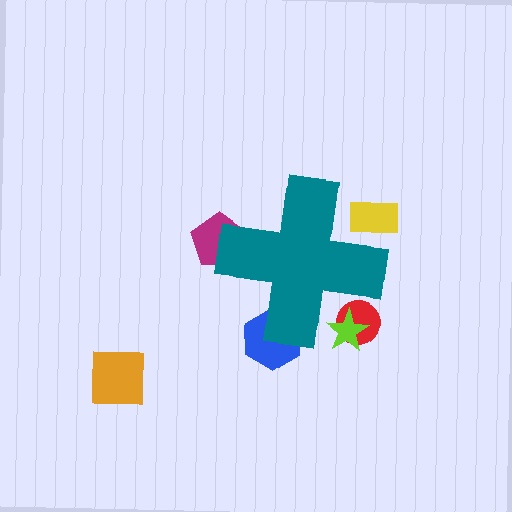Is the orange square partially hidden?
No, the orange square is fully visible.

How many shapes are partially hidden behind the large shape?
5 shapes are partially hidden.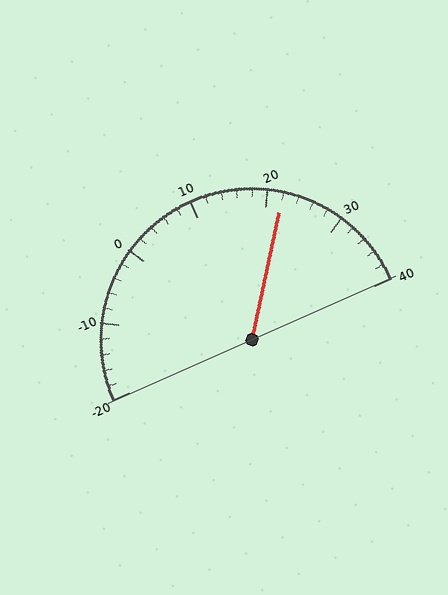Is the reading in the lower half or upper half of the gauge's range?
The reading is in the upper half of the range (-20 to 40).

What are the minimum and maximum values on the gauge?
The gauge ranges from -20 to 40.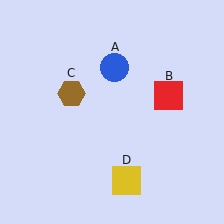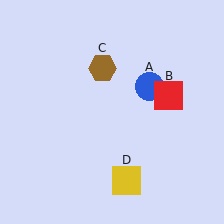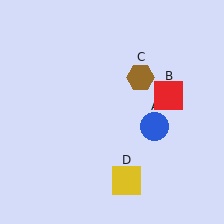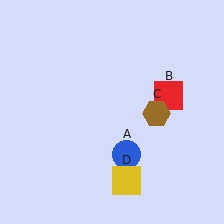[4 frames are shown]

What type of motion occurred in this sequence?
The blue circle (object A), brown hexagon (object C) rotated clockwise around the center of the scene.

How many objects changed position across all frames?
2 objects changed position: blue circle (object A), brown hexagon (object C).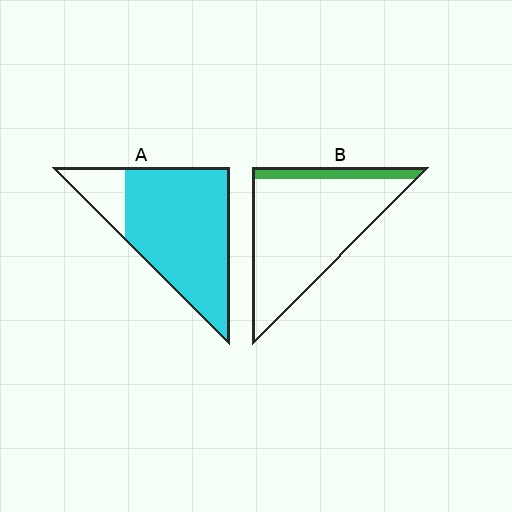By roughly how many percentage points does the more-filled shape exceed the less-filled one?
By roughly 70 percentage points (A over B).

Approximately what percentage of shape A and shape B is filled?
A is approximately 85% and B is approximately 15%.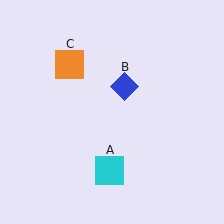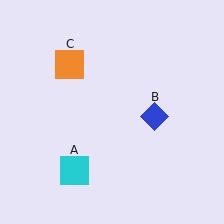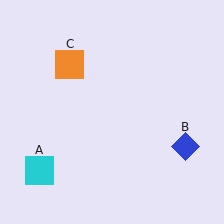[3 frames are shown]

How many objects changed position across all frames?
2 objects changed position: cyan square (object A), blue diamond (object B).